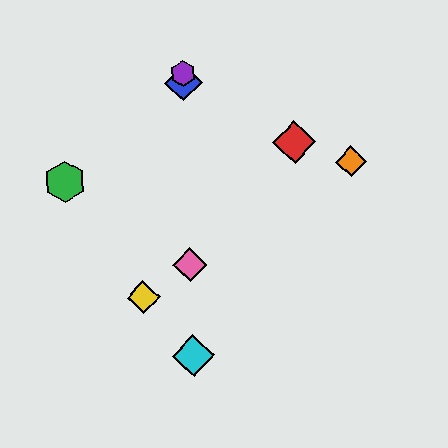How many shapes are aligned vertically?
4 shapes (the blue diamond, the purple hexagon, the cyan diamond, the pink diamond) are aligned vertically.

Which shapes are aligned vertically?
The blue diamond, the purple hexagon, the cyan diamond, the pink diamond are aligned vertically.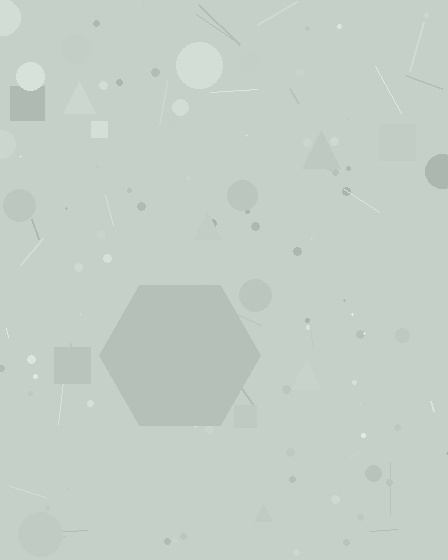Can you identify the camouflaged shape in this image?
The camouflaged shape is a hexagon.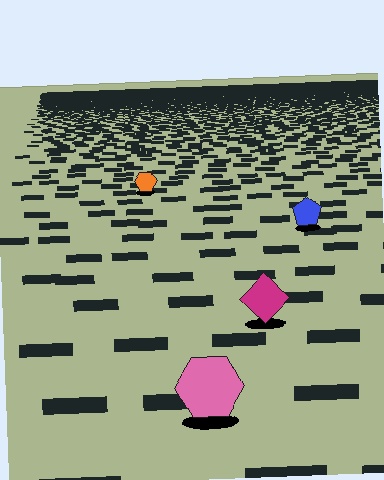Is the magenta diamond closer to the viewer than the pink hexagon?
No. The pink hexagon is closer — you can tell from the texture gradient: the ground texture is coarser near it.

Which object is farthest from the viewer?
The orange hexagon is farthest from the viewer. It appears smaller and the ground texture around it is denser.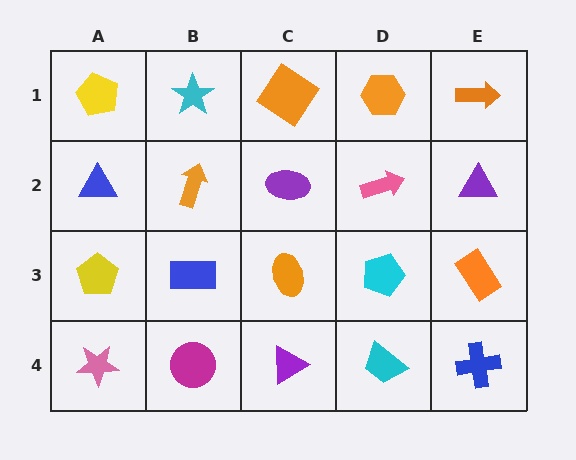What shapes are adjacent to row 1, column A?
A blue triangle (row 2, column A), a cyan star (row 1, column B).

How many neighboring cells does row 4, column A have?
2.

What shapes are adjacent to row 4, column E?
An orange rectangle (row 3, column E), a cyan trapezoid (row 4, column D).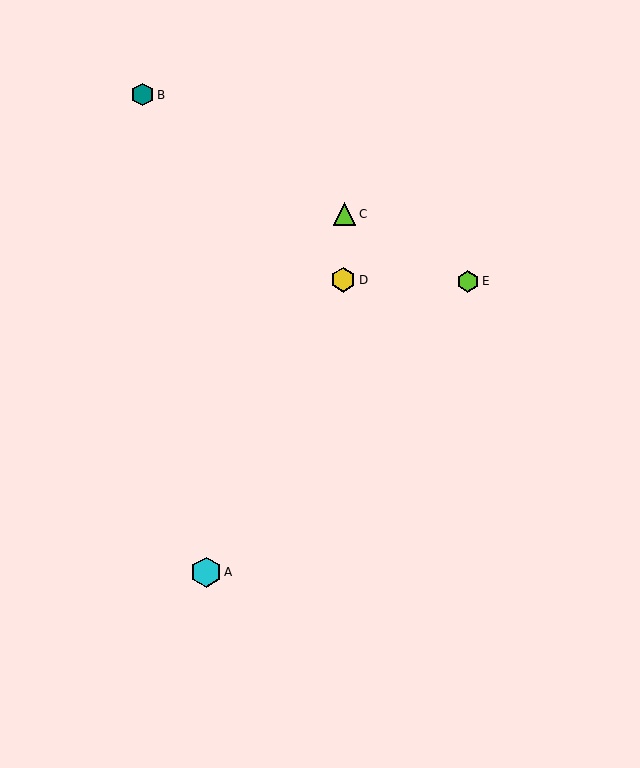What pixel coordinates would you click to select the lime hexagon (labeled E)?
Click at (468, 281) to select the lime hexagon E.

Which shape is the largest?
The cyan hexagon (labeled A) is the largest.